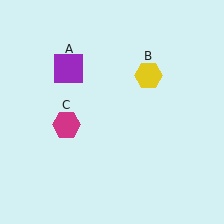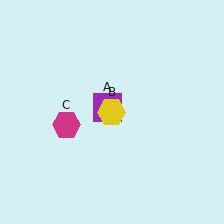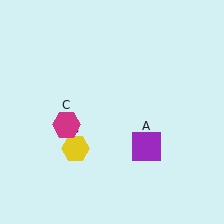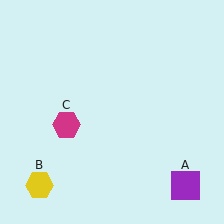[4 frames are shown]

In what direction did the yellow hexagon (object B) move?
The yellow hexagon (object B) moved down and to the left.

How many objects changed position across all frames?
2 objects changed position: purple square (object A), yellow hexagon (object B).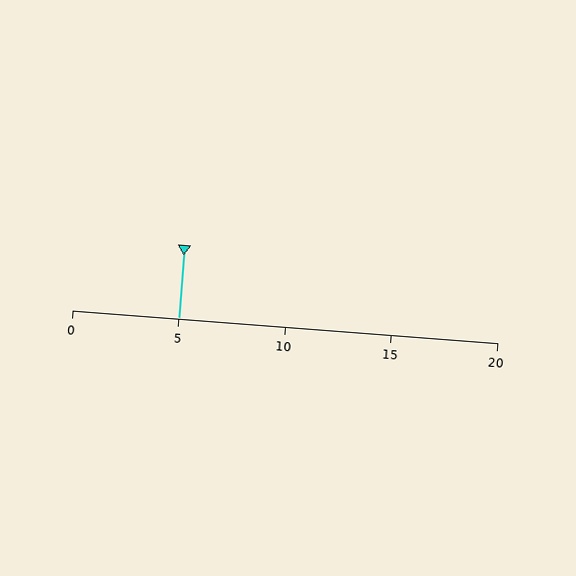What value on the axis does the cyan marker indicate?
The marker indicates approximately 5.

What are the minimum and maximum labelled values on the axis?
The axis runs from 0 to 20.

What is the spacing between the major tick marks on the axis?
The major ticks are spaced 5 apart.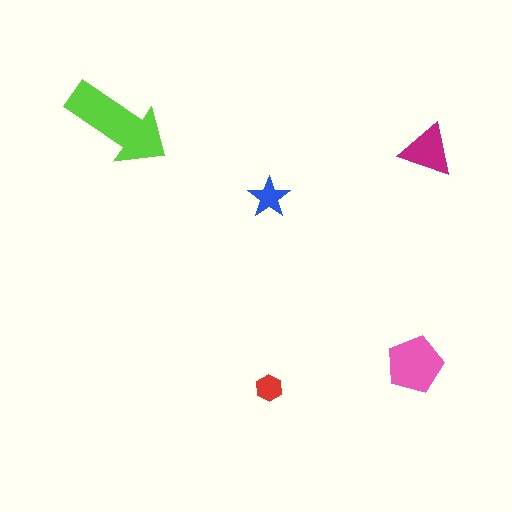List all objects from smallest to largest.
The red hexagon, the blue star, the magenta triangle, the pink pentagon, the lime arrow.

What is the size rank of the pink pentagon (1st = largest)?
2nd.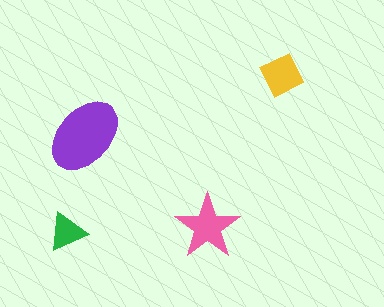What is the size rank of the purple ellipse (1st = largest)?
1st.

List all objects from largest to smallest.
The purple ellipse, the pink star, the yellow diamond, the green triangle.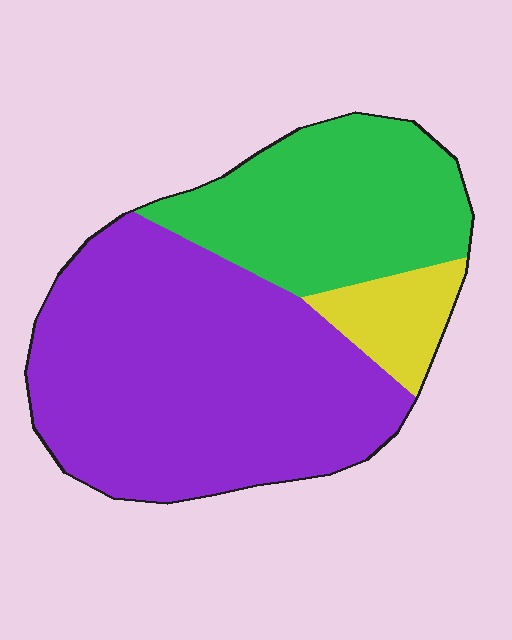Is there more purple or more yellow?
Purple.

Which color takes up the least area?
Yellow, at roughly 10%.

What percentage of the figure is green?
Green covers about 30% of the figure.